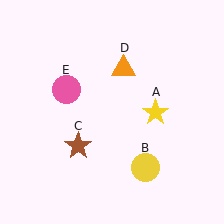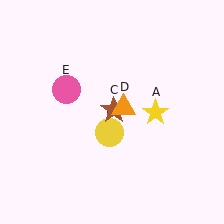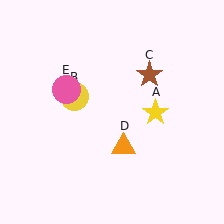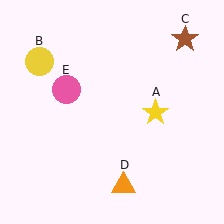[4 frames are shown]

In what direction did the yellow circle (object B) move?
The yellow circle (object B) moved up and to the left.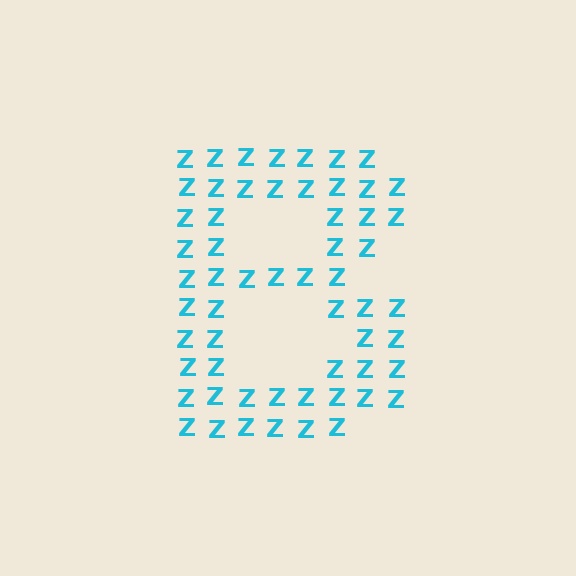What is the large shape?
The large shape is the letter B.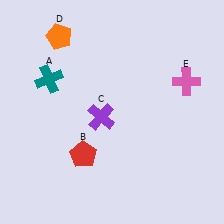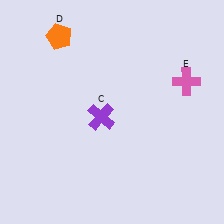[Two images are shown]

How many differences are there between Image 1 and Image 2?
There are 2 differences between the two images.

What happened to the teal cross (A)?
The teal cross (A) was removed in Image 2. It was in the top-left area of Image 1.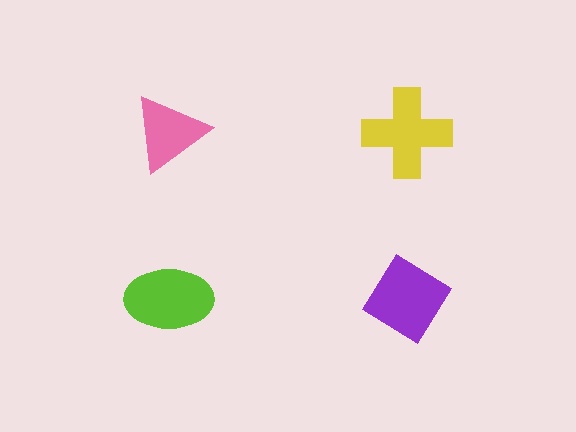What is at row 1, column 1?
A pink triangle.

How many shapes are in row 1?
2 shapes.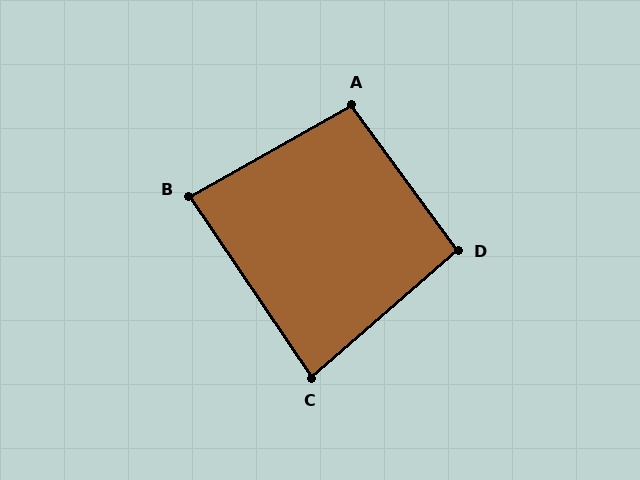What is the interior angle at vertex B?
Approximately 85 degrees (approximately right).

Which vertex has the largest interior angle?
A, at approximately 97 degrees.